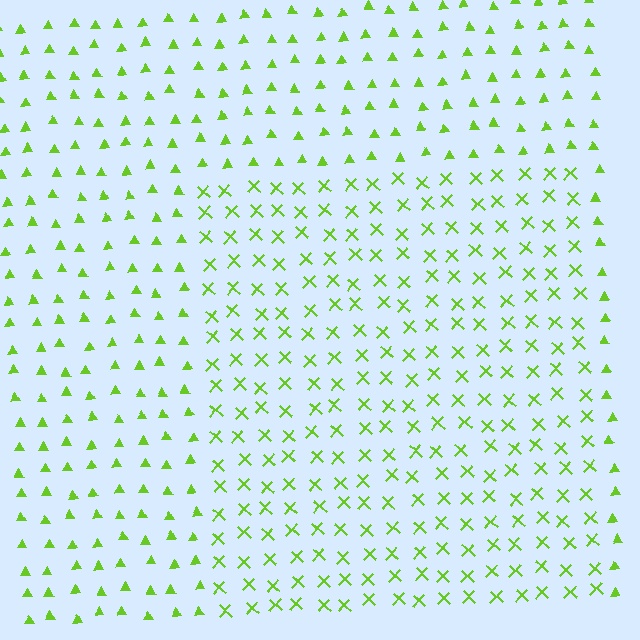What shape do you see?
I see a rectangle.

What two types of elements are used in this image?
The image uses X marks inside the rectangle region and triangles outside it.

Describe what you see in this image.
The image is filled with small lime elements arranged in a uniform grid. A rectangle-shaped region contains X marks, while the surrounding area contains triangles. The boundary is defined purely by the change in element shape.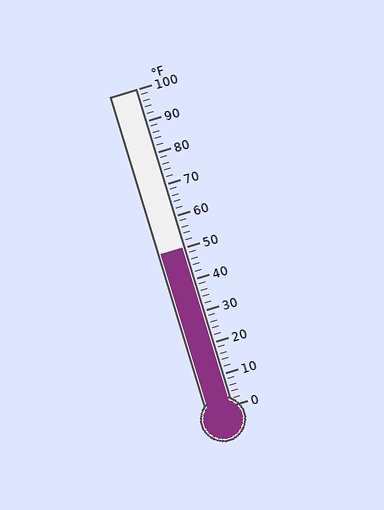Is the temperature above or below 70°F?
The temperature is below 70°F.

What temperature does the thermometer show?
The thermometer shows approximately 50°F.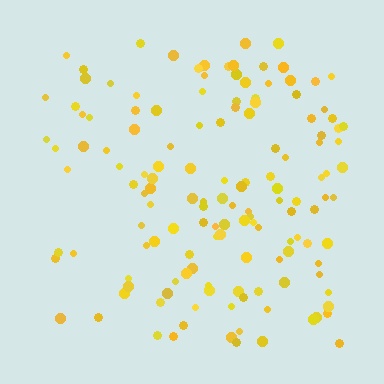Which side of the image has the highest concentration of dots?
The right.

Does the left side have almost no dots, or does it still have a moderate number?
Still a moderate number, just noticeably fewer than the right.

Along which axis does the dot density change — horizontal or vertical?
Horizontal.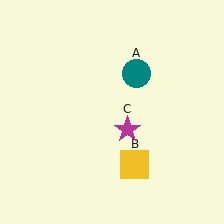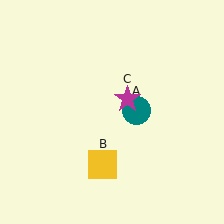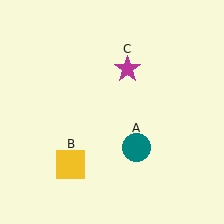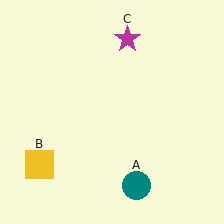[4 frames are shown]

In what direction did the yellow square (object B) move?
The yellow square (object B) moved left.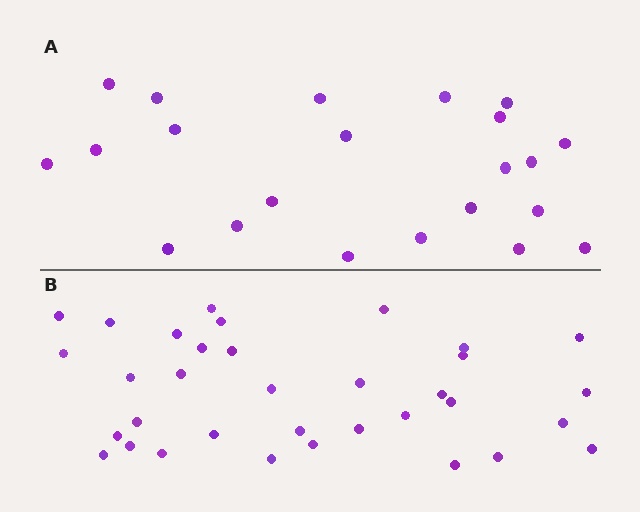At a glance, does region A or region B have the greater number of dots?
Region B (the bottom region) has more dots.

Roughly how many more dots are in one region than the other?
Region B has roughly 12 or so more dots than region A.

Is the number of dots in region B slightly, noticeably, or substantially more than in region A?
Region B has substantially more. The ratio is roughly 1.5 to 1.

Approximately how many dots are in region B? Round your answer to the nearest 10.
About 30 dots. (The exact count is 34, which rounds to 30.)